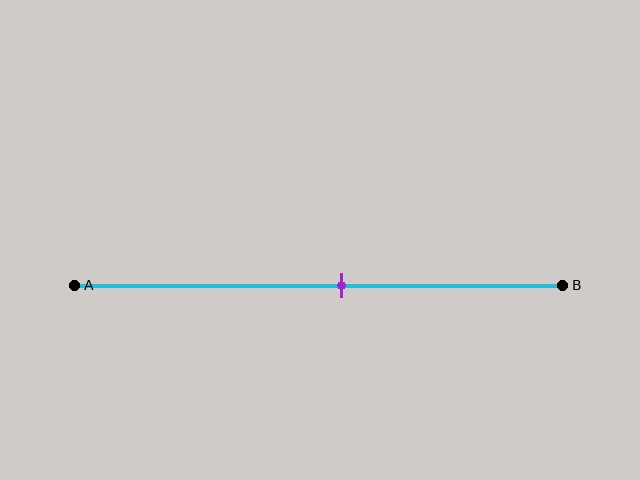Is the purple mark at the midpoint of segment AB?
No, the mark is at about 55% from A, not at the 50% midpoint.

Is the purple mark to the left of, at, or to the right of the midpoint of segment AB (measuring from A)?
The purple mark is to the right of the midpoint of segment AB.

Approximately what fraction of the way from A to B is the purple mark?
The purple mark is approximately 55% of the way from A to B.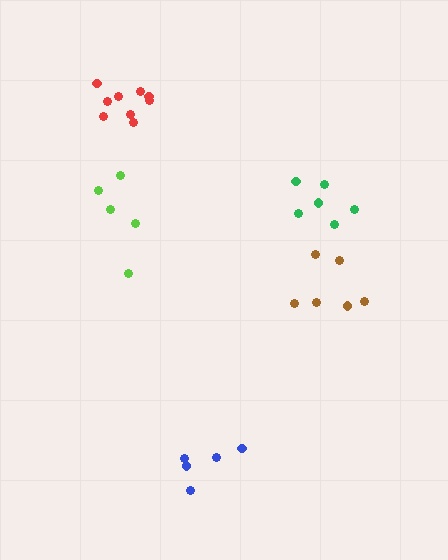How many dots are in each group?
Group 1: 6 dots, Group 2: 5 dots, Group 3: 5 dots, Group 4: 9 dots, Group 5: 6 dots (31 total).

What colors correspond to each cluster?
The clusters are colored: green, blue, lime, red, brown.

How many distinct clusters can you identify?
There are 5 distinct clusters.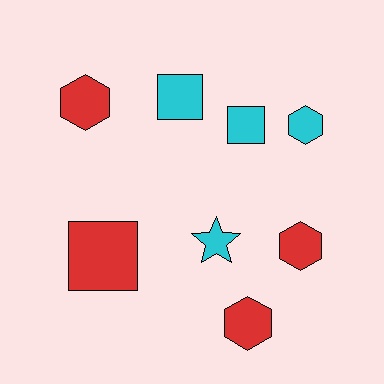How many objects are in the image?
There are 8 objects.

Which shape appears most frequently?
Hexagon, with 4 objects.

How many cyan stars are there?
There is 1 cyan star.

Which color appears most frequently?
Red, with 4 objects.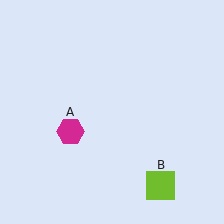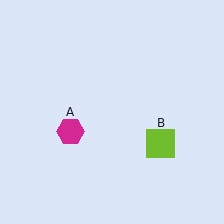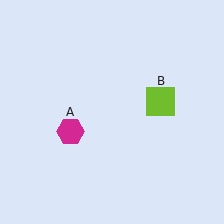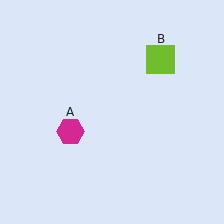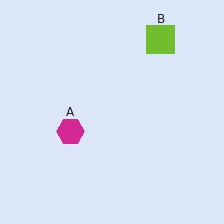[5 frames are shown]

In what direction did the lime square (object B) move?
The lime square (object B) moved up.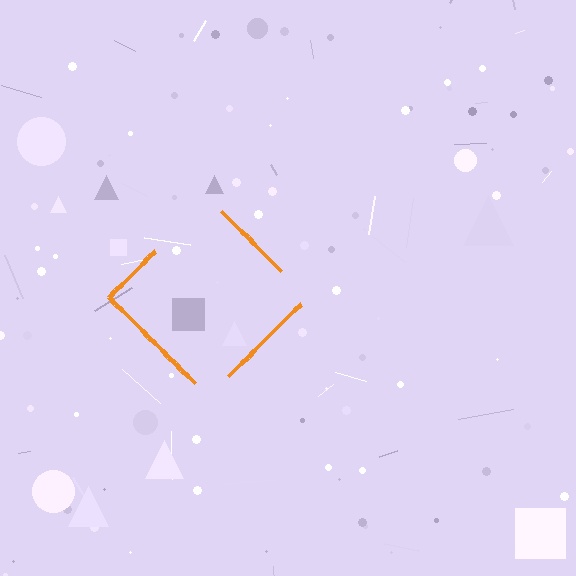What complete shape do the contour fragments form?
The contour fragments form a diamond.